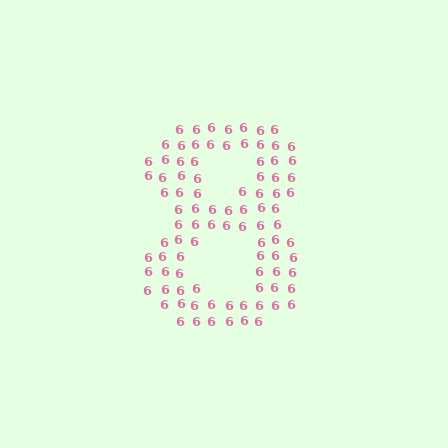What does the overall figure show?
The overall figure shows the digit 8.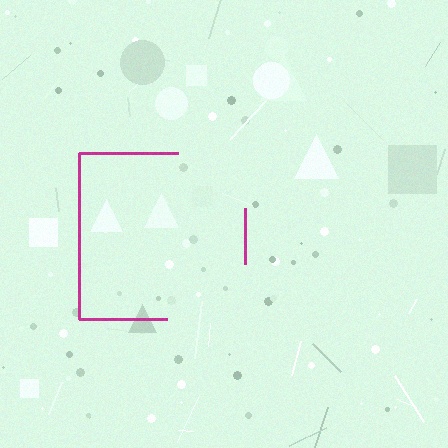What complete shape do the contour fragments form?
The contour fragments form a square.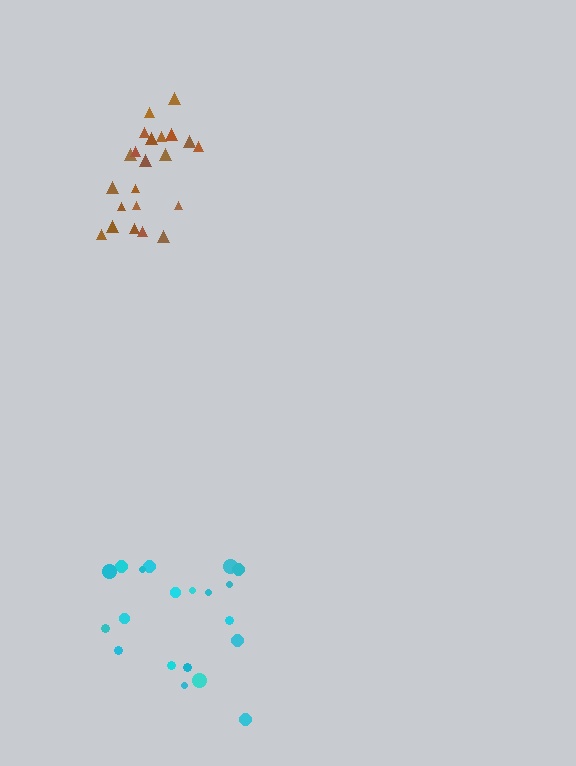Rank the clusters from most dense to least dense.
brown, cyan.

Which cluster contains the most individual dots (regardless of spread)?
Brown (22).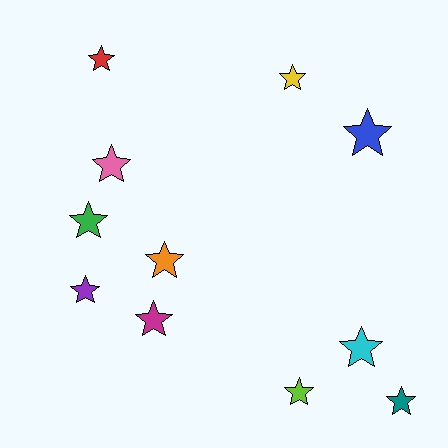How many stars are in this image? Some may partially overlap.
There are 11 stars.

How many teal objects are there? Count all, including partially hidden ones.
There is 1 teal object.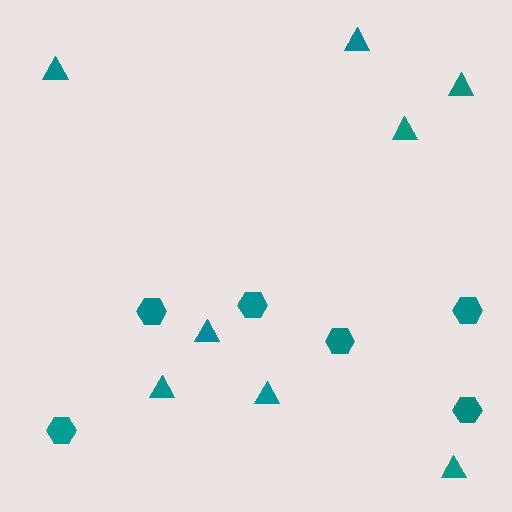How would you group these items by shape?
There are 2 groups: one group of triangles (8) and one group of hexagons (6).